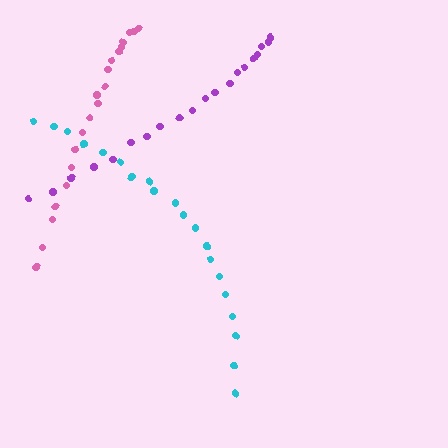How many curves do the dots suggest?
There are 3 distinct paths.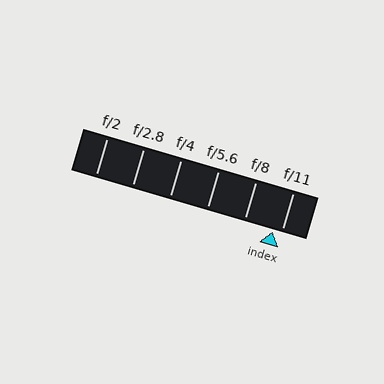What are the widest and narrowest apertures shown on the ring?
The widest aperture shown is f/2 and the narrowest is f/11.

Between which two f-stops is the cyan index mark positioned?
The index mark is between f/8 and f/11.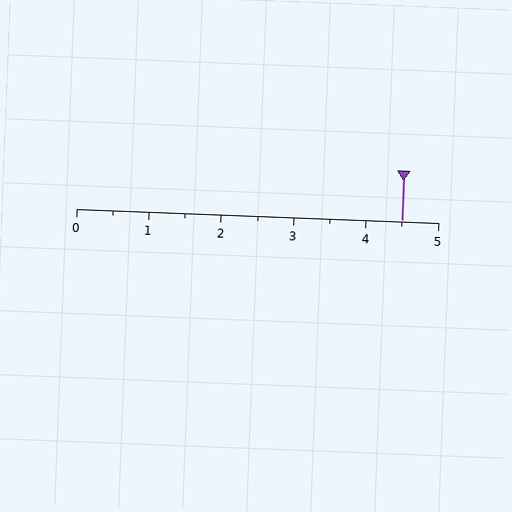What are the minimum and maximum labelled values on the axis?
The axis runs from 0 to 5.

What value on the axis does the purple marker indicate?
The marker indicates approximately 4.5.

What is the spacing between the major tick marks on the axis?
The major ticks are spaced 1 apart.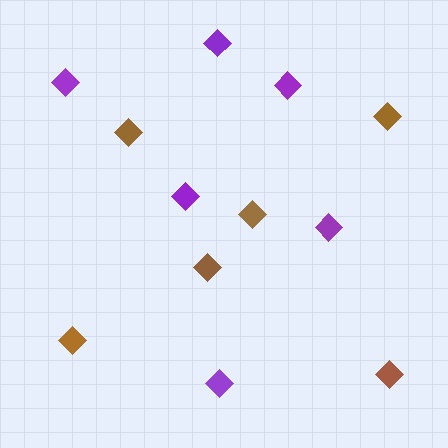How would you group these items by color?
There are 2 groups: one group of purple diamonds (6) and one group of brown diamonds (6).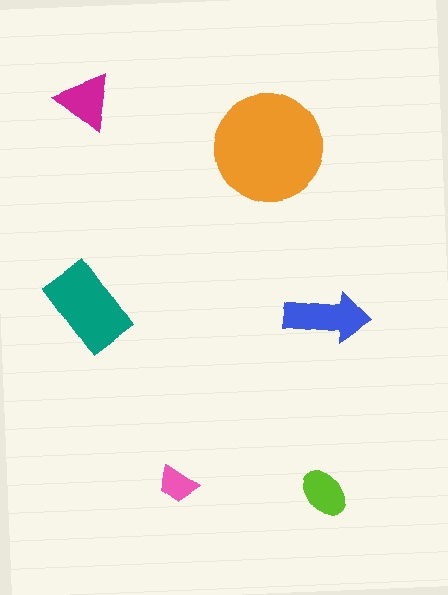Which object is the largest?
The orange circle.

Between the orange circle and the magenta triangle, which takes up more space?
The orange circle.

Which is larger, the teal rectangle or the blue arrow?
The teal rectangle.